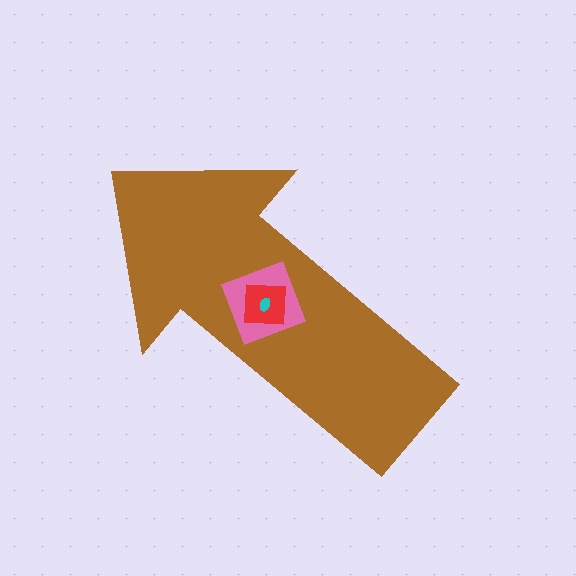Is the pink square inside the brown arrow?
Yes.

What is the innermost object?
The cyan ellipse.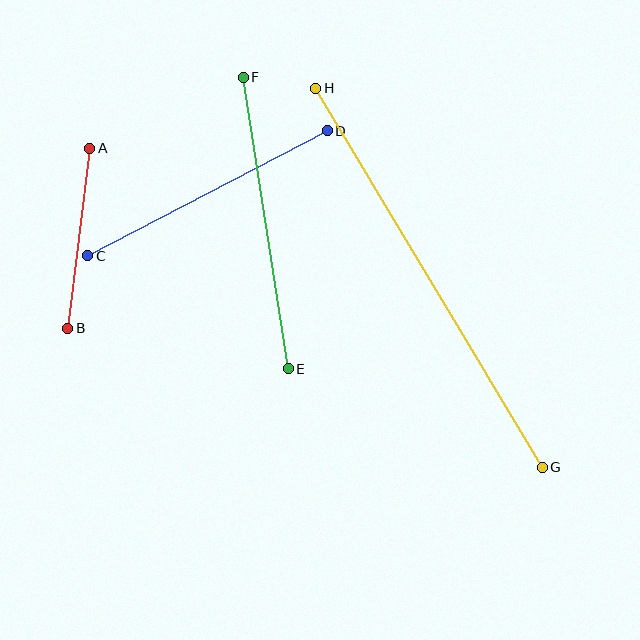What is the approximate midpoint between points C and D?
The midpoint is at approximately (207, 193) pixels.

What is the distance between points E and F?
The distance is approximately 295 pixels.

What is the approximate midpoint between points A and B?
The midpoint is at approximately (79, 238) pixels.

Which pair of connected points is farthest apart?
Points G and H are farthest apart.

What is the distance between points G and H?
The distance is approximately 441 pixels.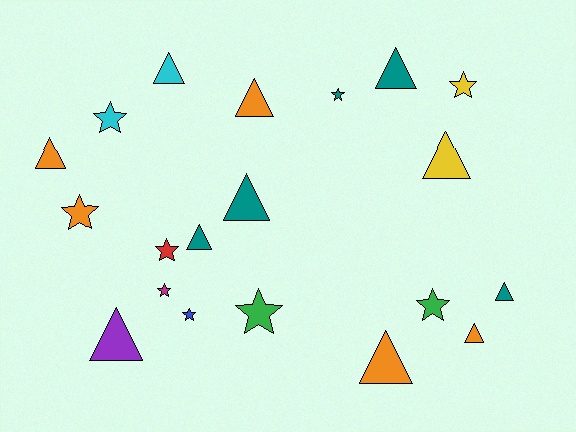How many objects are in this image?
There are 20 objects.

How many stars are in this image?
There are 9 stars.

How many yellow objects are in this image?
There are 2 yellow objects.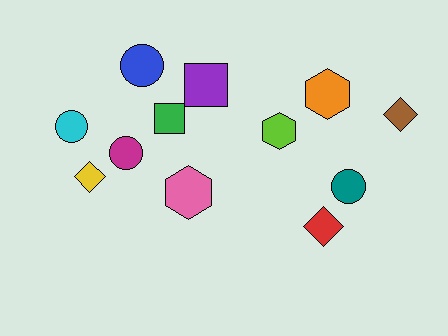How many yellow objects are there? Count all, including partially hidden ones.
There is 1 yellow object.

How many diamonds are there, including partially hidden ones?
There are 3 diamonds.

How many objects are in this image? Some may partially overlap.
There are 12 objects.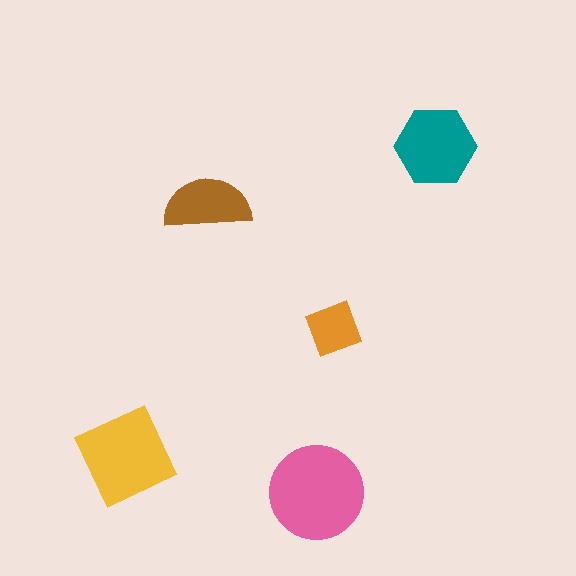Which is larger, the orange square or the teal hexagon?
The teal hexagon.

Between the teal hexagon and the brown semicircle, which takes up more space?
The teal hexagon.